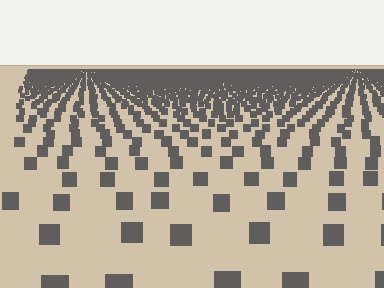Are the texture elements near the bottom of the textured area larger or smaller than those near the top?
Larger. Near the bottom, elements are closer to the viewer and appear at a bigger on-screen size.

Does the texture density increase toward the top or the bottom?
Density increases toward the top.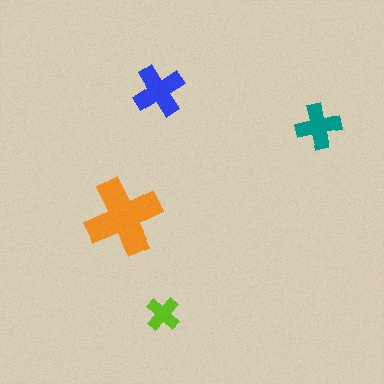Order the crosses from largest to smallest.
the orange one, the blue one, the teal one, the lime one.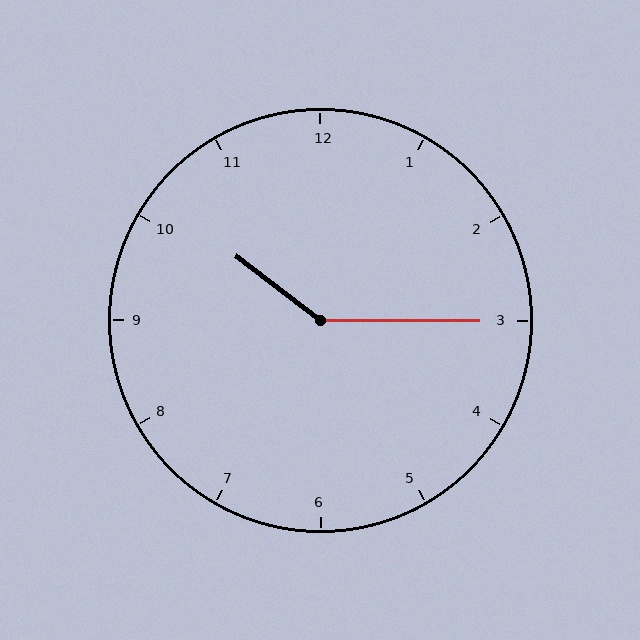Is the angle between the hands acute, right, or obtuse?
It is obtuse.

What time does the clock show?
10:15.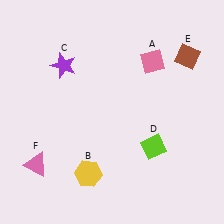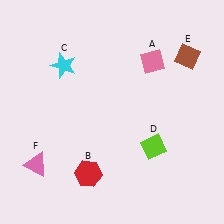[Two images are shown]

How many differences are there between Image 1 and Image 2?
There are 2 differences between the two images.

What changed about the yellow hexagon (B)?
In Image 1, B is yellow. In Image 2, it changed to red.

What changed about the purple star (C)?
In Image 1, C is purple. In Image 2, it changed to cyan.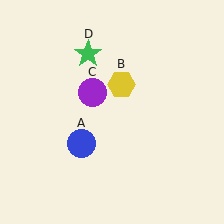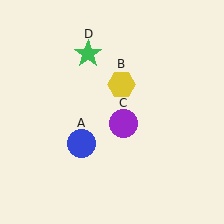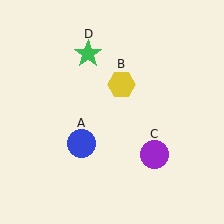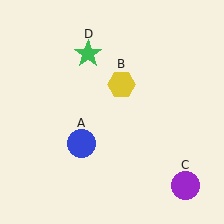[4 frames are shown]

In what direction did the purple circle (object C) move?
The purple circle (object C) moved down and to the right.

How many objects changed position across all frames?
1 object changed position: purple circle (object C).